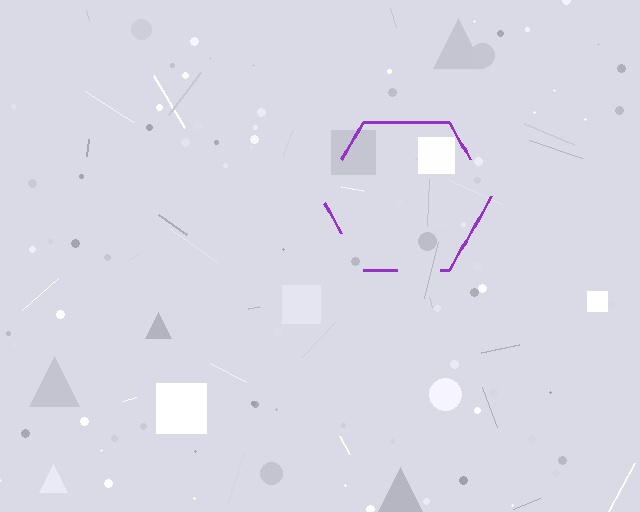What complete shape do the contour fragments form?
The contour fragments form a hexagon.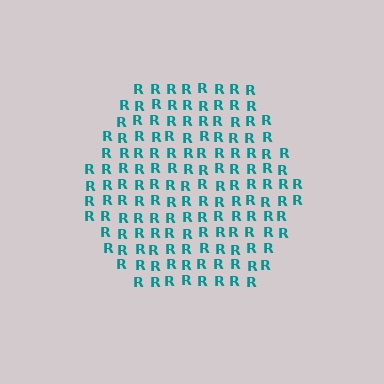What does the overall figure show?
The overall figure shows a hexagon.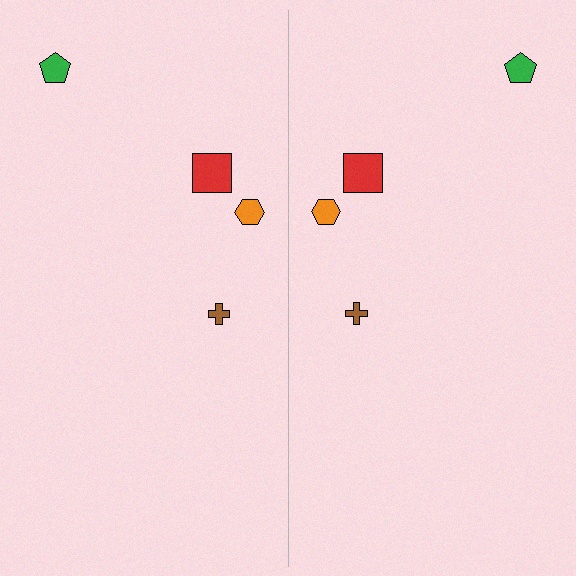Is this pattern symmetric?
Yes, this pattern has bilateral (reflection) symmetry.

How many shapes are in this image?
There are 8 shapes in this image.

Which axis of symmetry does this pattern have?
The pattern has a vertical axis of symmetry running through the center of the image.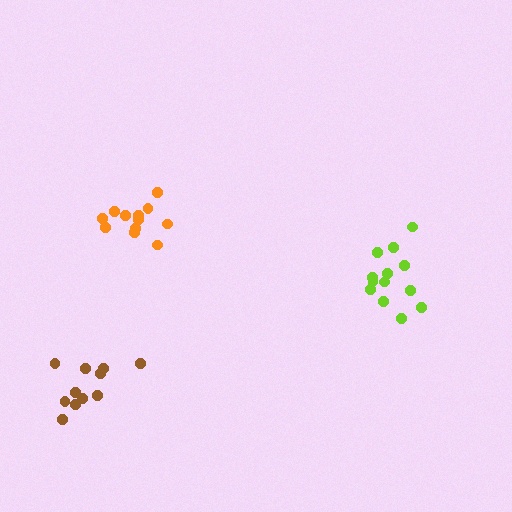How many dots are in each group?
Group 1: 12 dots, Group 2: 13 dots, Group 3: 11 dots (36 total).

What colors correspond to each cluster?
The clusters are colored: orange, lime, brown.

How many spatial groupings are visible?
There are 3 spatial groupings.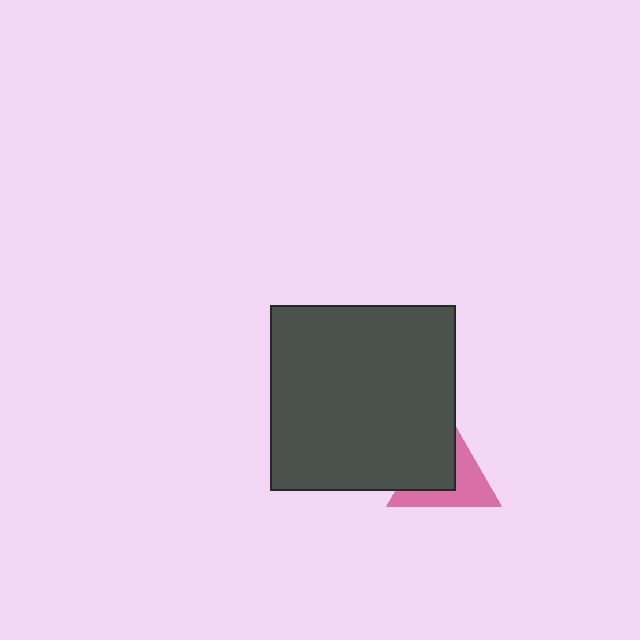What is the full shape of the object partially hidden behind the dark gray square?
The partially hidden object is a pink triangle.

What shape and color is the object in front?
The object in front is a dark gray square.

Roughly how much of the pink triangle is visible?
About half of it is visible (roughly 50%).